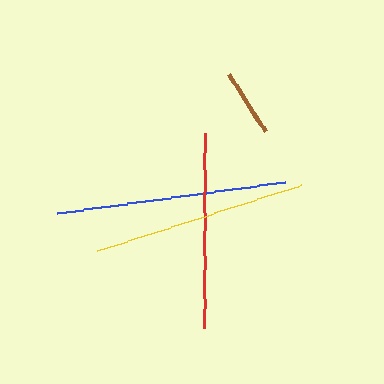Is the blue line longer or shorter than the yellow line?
The blue line is longer than the yellow line.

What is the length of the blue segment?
The blue segment is approximately 229 pixels long.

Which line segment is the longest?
The blue line is the longest at approximately 229 pixels.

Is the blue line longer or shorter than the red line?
The blue line is longer than the red line.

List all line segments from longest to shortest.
From longest to shortest: blue, yellow, red, brown.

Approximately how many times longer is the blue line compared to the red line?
The blue line is approximately 1.2 times the length of the red line.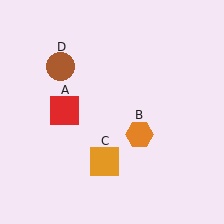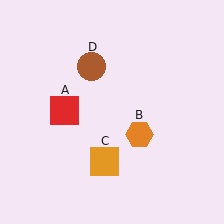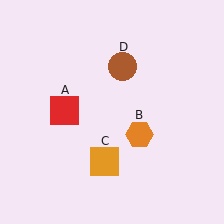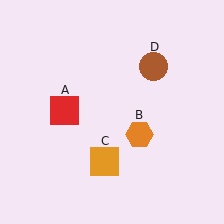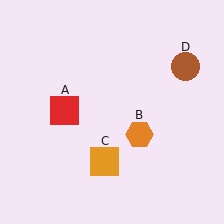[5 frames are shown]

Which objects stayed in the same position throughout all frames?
Red square (object A) and orange hexagon (object B) and orange square (object C) remained stationary.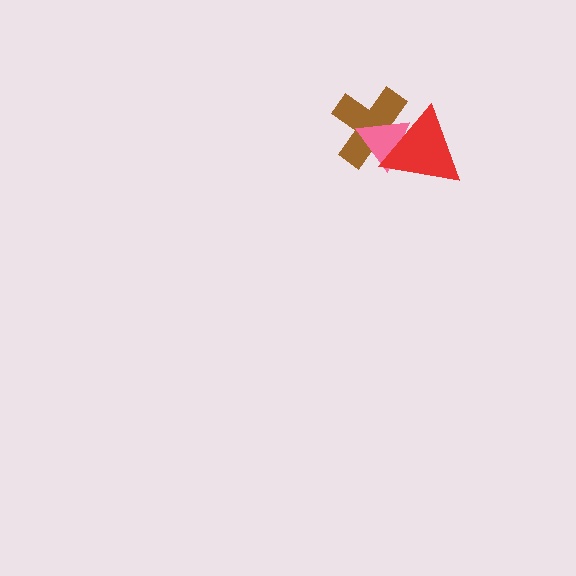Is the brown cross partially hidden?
Yes, it is partially covered by another shape.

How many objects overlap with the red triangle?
2 objects overlap with the red triangle.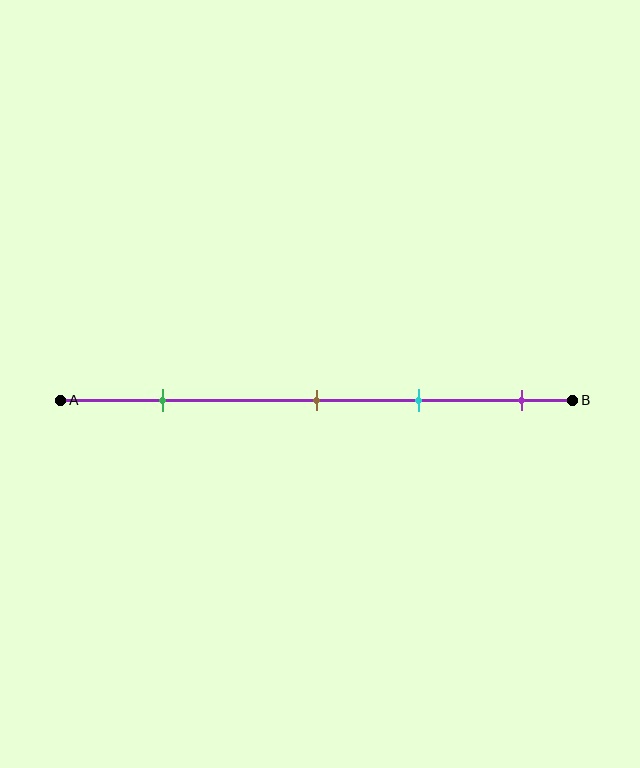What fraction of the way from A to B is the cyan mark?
The cyan mark is approximately 70% (0.7) of the way from A to B.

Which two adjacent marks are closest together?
The brown and cyan marks are the closest adjacent pair.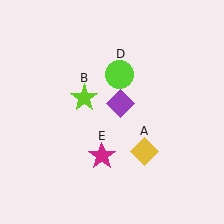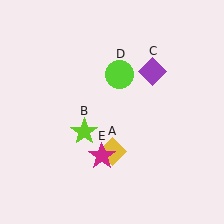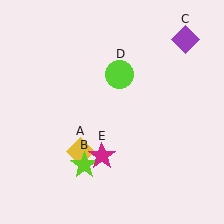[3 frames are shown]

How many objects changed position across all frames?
3 objects changed position: yellow diamond (object A), lime star (object B), purple diamond (object C).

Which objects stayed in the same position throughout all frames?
Lime circle (object D) and magenta star (object E) remained stationary.